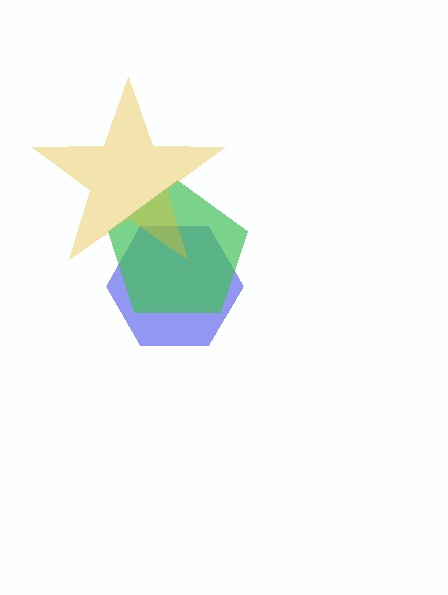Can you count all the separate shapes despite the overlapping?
Yes, there are 3 separate shapes.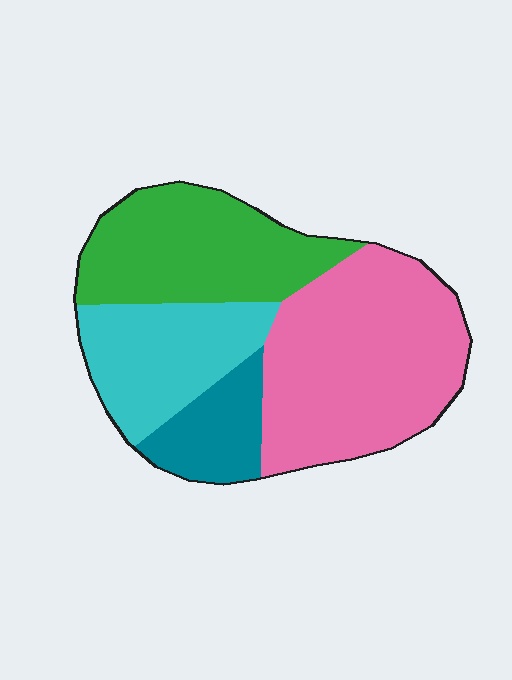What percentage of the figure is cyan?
Cyan covers 21% of the figure.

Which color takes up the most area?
Pink, at roughly 40%.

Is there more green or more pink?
Pink.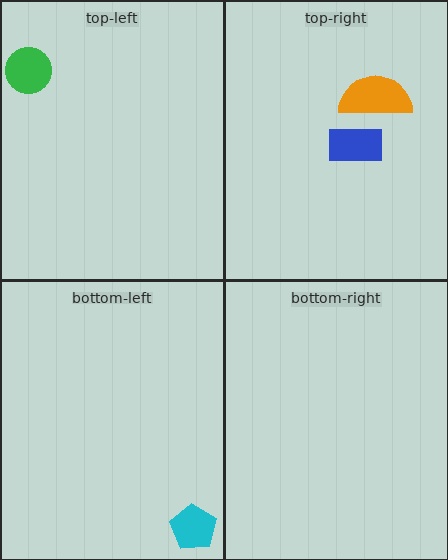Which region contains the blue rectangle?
The top-right region.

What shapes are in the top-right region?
The blue rectangle, the orange semicircle.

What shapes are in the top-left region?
The green circle.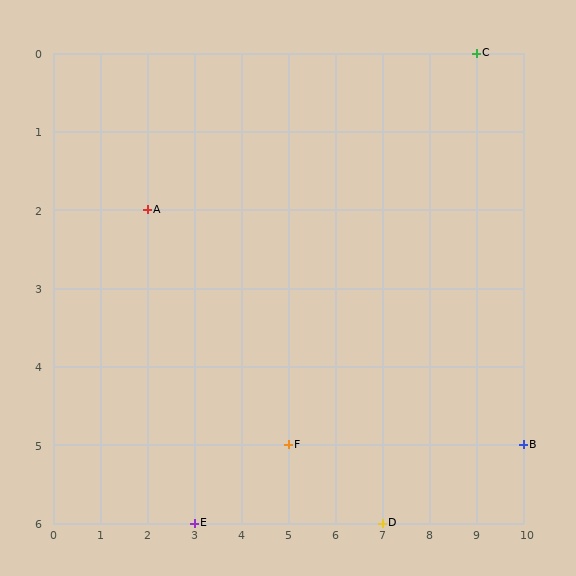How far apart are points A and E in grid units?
Points A and E are 1 column and 4 rows apart (about 4.1 grid units diagonally).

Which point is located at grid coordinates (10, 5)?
Point B is at (10, 5).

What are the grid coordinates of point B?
Point B is at grid coordinates (10, 5).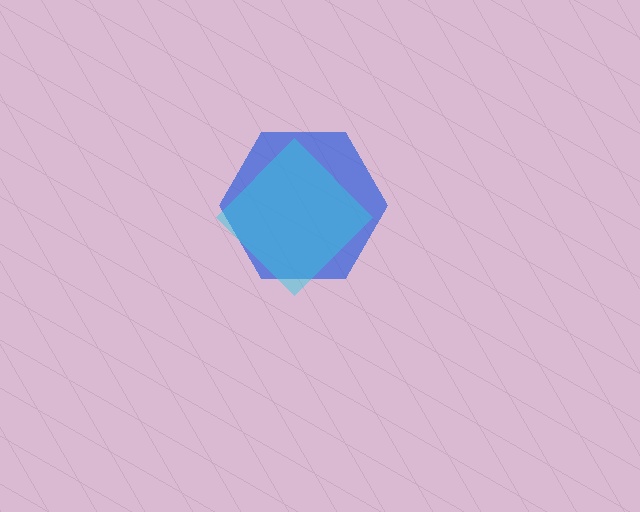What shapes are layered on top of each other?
The layered shapes are: a blue hexagon, a cyan diamond.